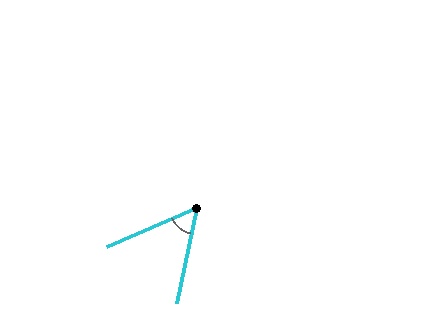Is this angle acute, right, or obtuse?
It is acute.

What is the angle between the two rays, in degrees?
Approximately 55 degrees.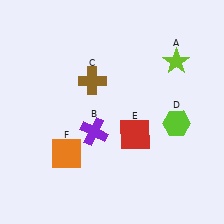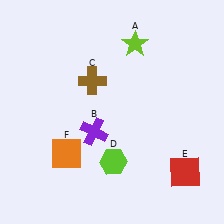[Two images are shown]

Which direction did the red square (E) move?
The red square (E) moved right.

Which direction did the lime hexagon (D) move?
The lime hexagon (D) moved left.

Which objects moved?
The objects that moved are: the lime star (A), the lime hexagon (D), the red square (E).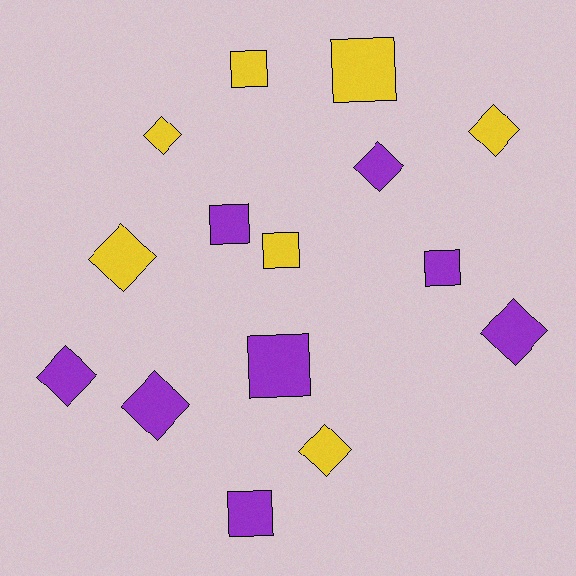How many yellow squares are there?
There are 3 yellow squares.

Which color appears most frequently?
Purple, with 8 objects.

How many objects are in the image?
There are 15 objects.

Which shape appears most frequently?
Diamond, with 8 objects.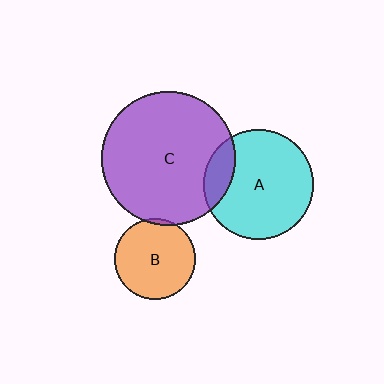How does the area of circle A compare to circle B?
Approximately 1.9 times.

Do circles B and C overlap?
Yes.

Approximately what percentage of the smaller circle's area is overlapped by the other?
Approximately 5%.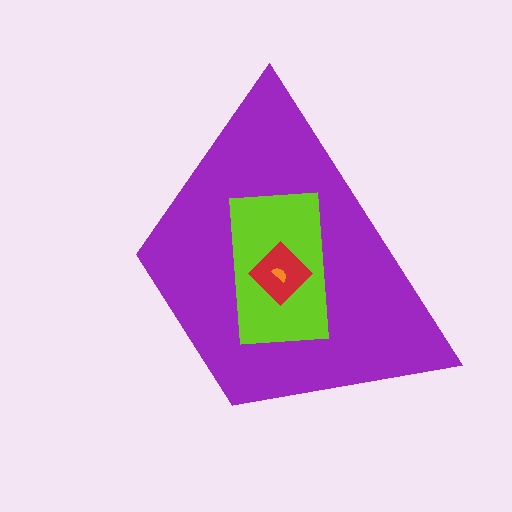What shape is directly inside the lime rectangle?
The red diamond.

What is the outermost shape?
The purple trapezoid.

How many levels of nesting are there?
4.